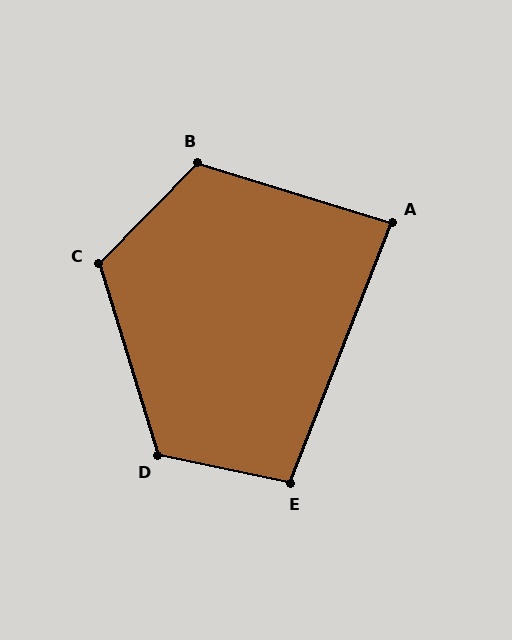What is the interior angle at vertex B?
Approximately 118 degrees (obtuse).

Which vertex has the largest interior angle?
D, at approximately 119 degrees.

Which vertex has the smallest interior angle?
A, at approximately 86 degrees.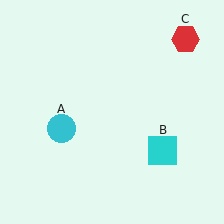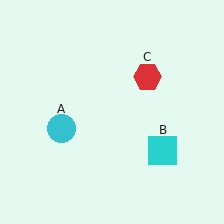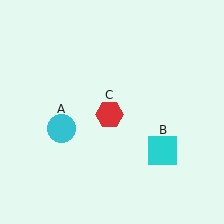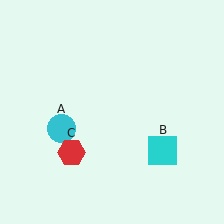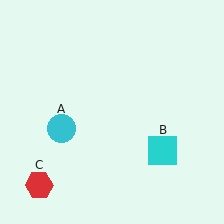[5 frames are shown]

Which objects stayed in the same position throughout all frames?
Cyan circle (object A) and cyan square (object B) remained stationary.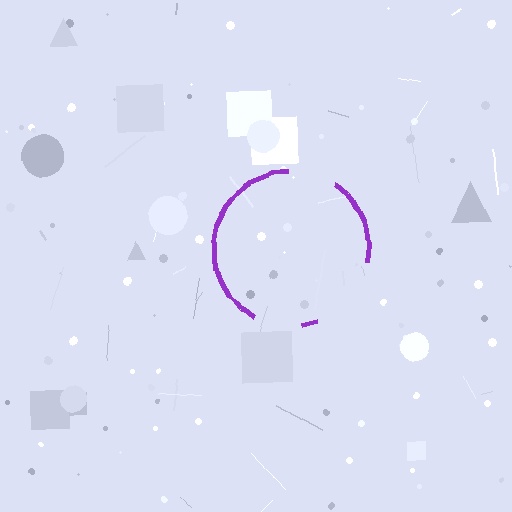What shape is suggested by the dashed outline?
The dashed outline suggests a circle.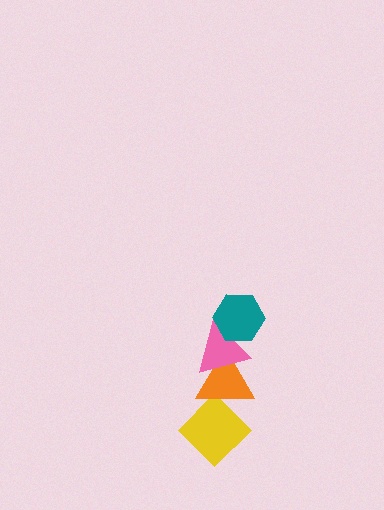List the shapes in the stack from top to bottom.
From top to bottom: the teal hexagon, the pink triangle, the orange triangle, the yellow diamond.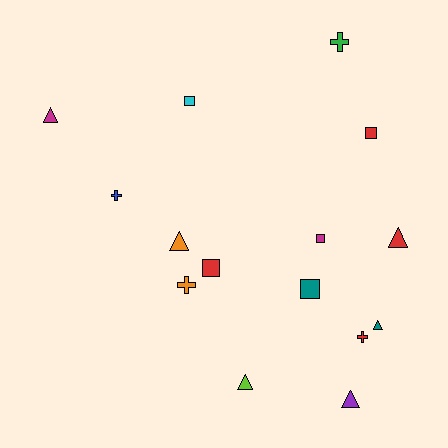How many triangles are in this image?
There are 6 triangles.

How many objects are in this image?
There are 15 objects.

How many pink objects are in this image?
There are no pink objects.